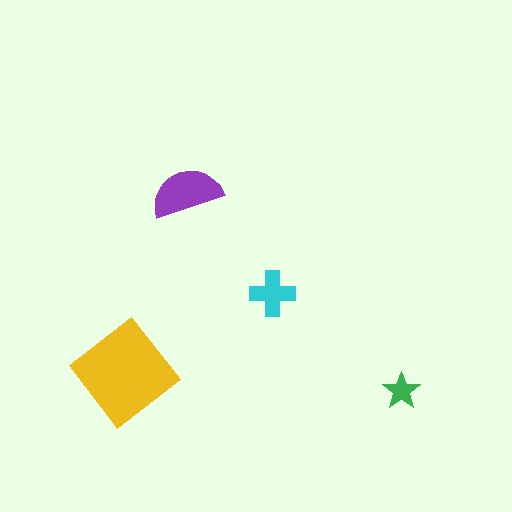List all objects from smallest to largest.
The green star, the cyan cross, the purple semicircle, the yellow diamond.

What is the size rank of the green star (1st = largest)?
4th.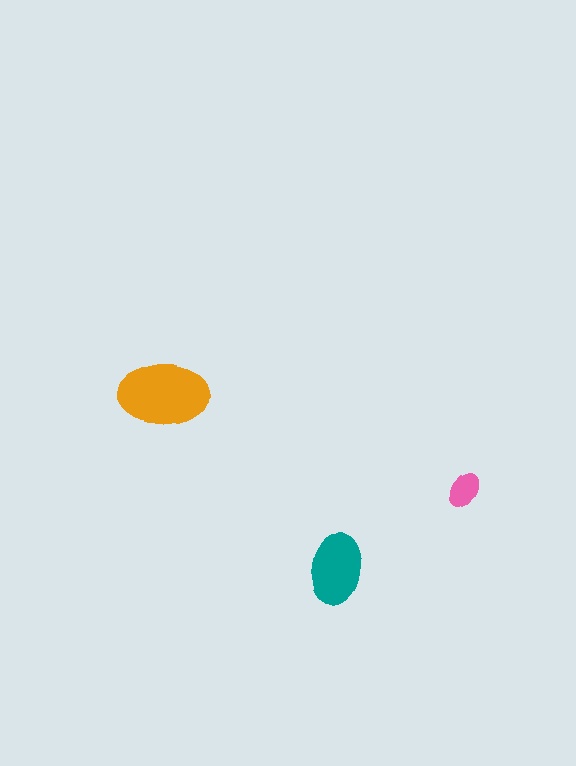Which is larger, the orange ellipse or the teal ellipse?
The orange one.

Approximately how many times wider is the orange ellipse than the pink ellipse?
About 2.5 times wider.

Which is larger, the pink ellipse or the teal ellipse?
The teal one.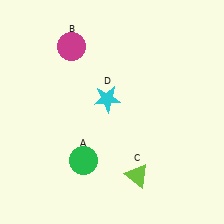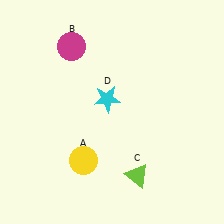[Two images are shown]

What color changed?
The circle (A) changed from green in Image 1 to yellow in Image 2.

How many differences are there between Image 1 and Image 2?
There is 1 difference between the two images.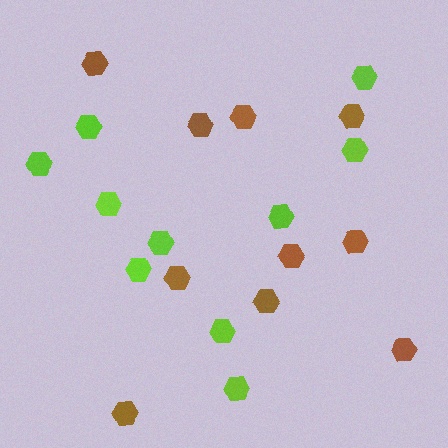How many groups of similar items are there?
There are 2 groups: one group of brown hexagons (10) and one group of lime hexagons (10).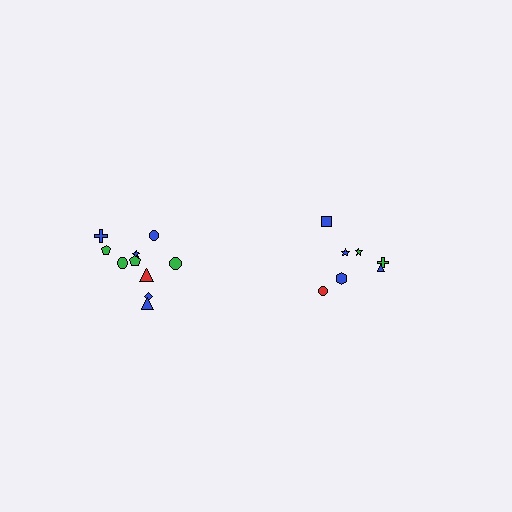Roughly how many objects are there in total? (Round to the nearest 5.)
Roughly 15 objects in total.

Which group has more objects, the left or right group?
The left group.